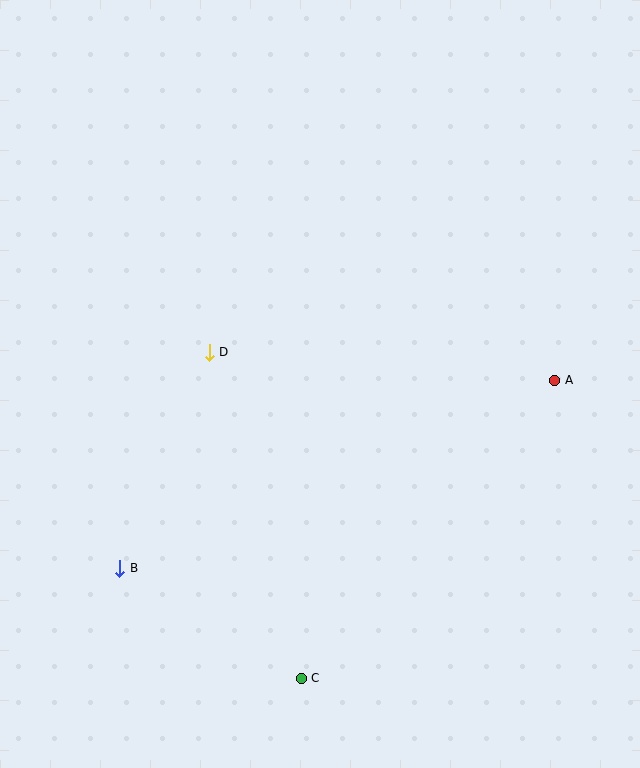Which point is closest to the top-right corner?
Point A is closest to the top-right corner.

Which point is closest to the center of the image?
Point D at (209, 352) is closest to the center.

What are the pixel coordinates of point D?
Point D is at (209, 352).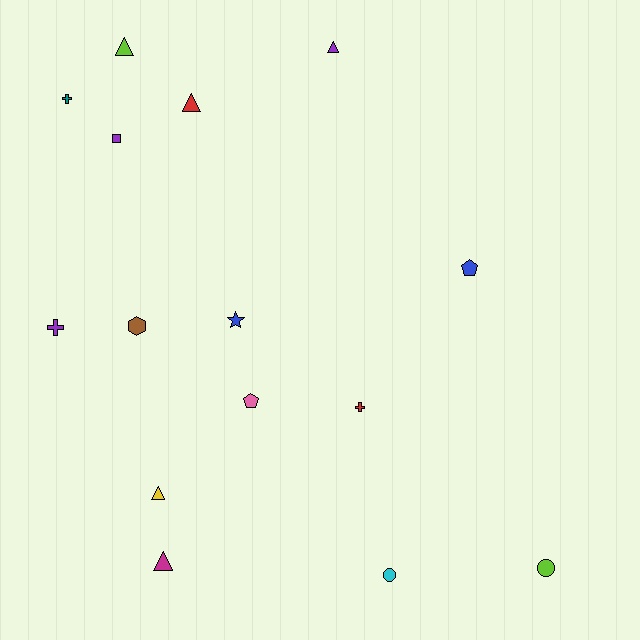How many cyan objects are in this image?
There is 1 cyan object.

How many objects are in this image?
There are 15 objects.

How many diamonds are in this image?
There are no diamonds.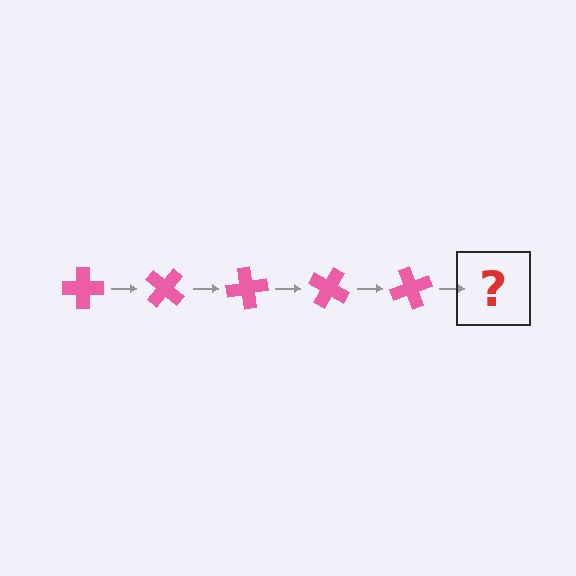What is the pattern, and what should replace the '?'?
The pattern is that the cross rotates 40 degrees each step. The '?' should be a pink cross rotated 200 degrees.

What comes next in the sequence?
The next element should be a pink cross rotated 200 degrees.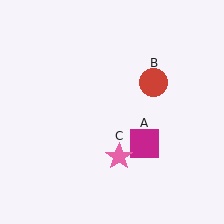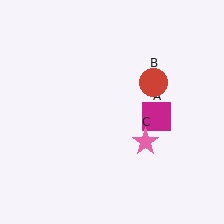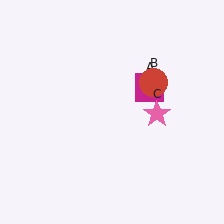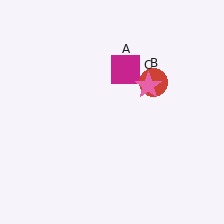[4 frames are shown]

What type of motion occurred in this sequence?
The magenta square (object A), pink star (object C) rotated counterclockwise around the center of the scene.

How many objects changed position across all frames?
2 objects changed position: magenta square (object A), pink star (object C).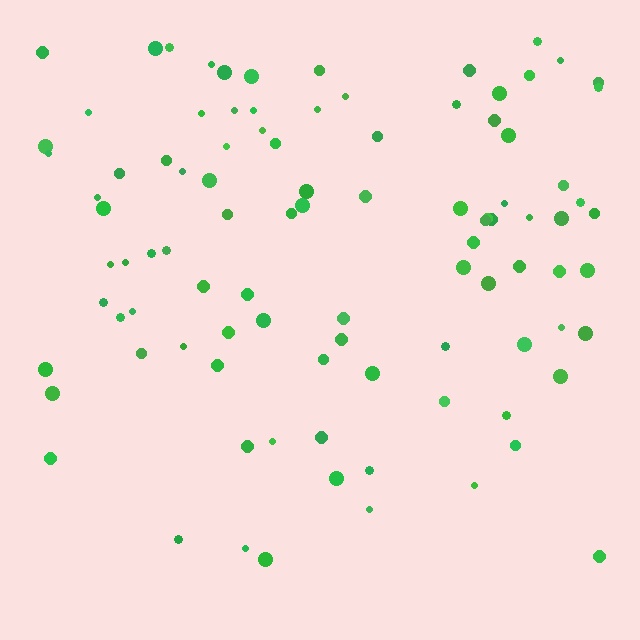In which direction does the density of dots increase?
From bottom to top, with the top side densest.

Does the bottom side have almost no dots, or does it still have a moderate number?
Still a moderate number, just noticeably fewer than the top.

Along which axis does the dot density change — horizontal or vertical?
Vertical.